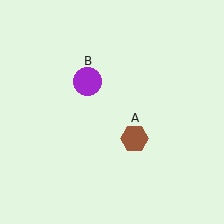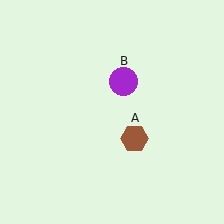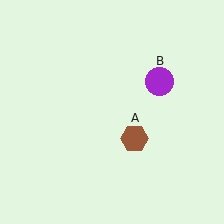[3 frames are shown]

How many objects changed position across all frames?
1 object changed position: purple circle (object B).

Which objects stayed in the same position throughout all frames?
Brown hexagon (object A) remained stationary.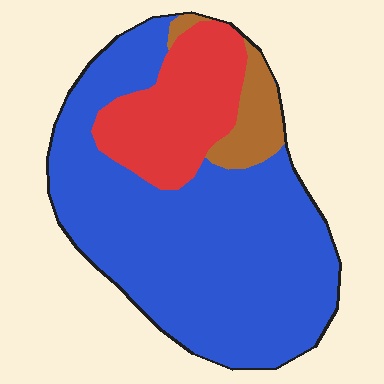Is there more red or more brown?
Red.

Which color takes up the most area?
Blue, at roughly 70%.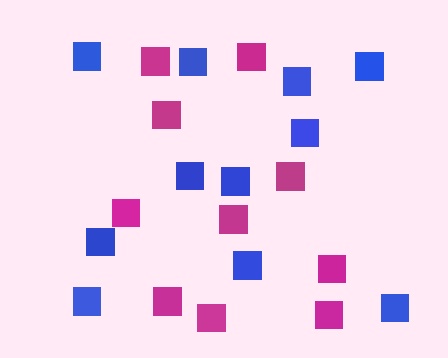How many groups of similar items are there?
There are 2 groups: one group of blue squares (11) and one group of magenta squares (10).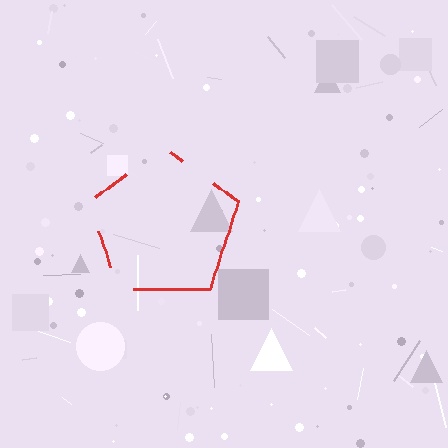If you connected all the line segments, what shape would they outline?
They would outline a pentagon.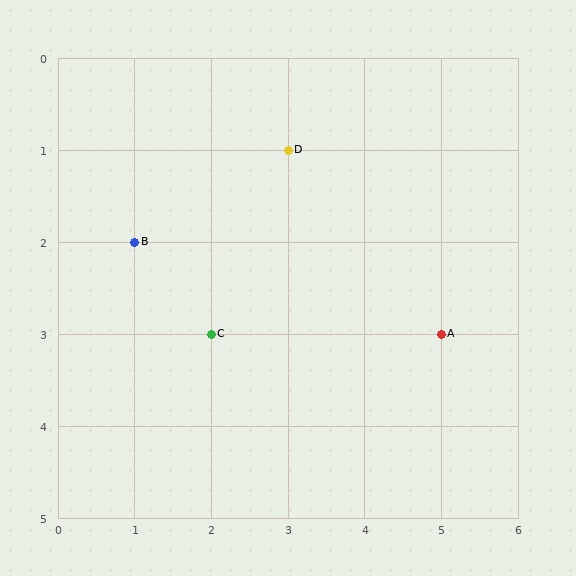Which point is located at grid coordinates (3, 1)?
Point D is at (3, 1).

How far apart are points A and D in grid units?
Points A and D are 2 columns and 2 rows apart (about 2.8 grid units diagonally).